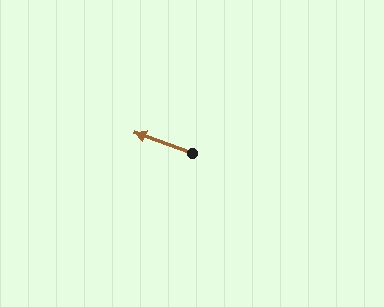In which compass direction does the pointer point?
West.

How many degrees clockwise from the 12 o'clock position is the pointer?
Approximately 290 degrees.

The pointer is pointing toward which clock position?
Roughly 10 o'clock.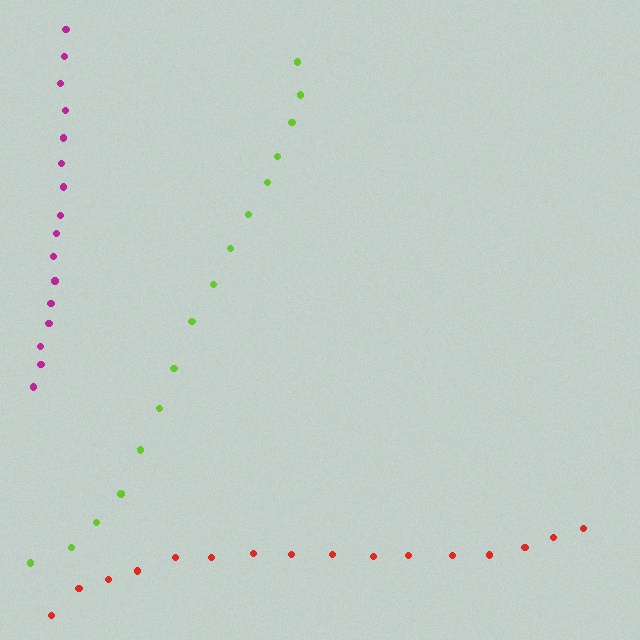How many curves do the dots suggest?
There are 3 distinct paths.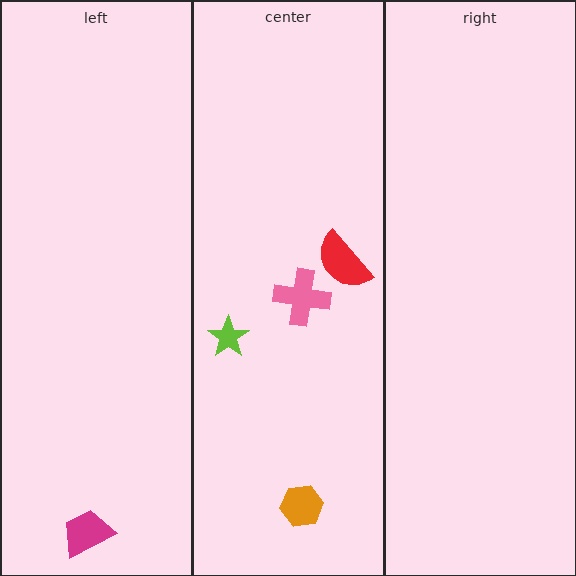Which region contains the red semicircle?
The center region.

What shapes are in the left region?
The magenta trapezoid.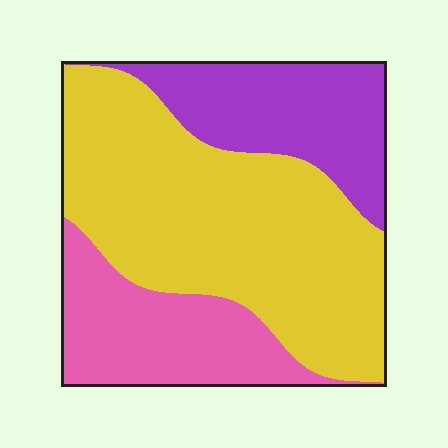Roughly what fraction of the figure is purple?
Purple covers about 25% of the figure.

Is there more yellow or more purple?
Yellow.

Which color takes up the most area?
Yellow, at roughly 55%.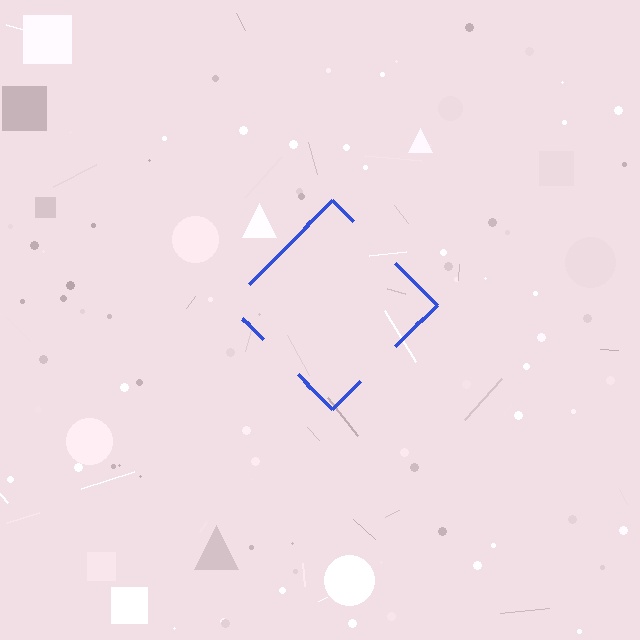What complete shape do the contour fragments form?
The contour fragments form a diamond.